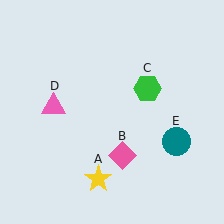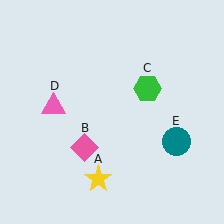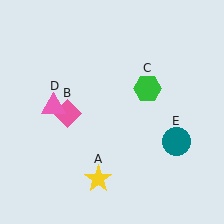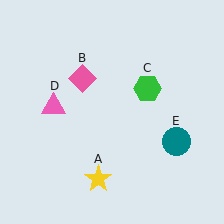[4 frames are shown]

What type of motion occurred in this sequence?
The pink diamond (object B) rotated clockwise around the center of the scene.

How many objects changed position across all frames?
1 object changed position: pink diamond (object B).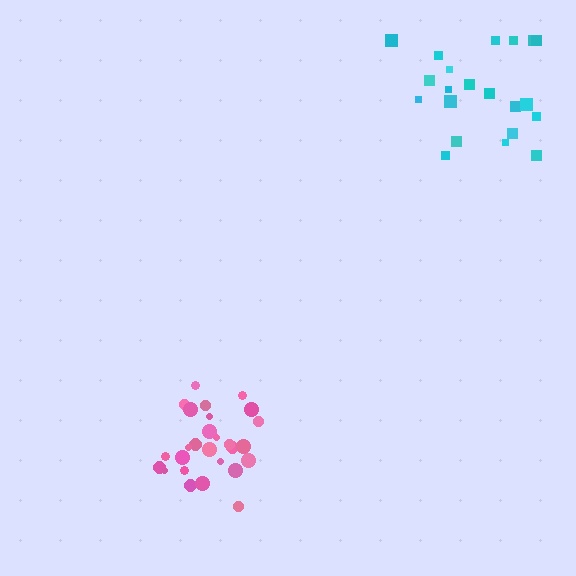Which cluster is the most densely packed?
Pink.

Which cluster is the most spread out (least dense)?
Cyan.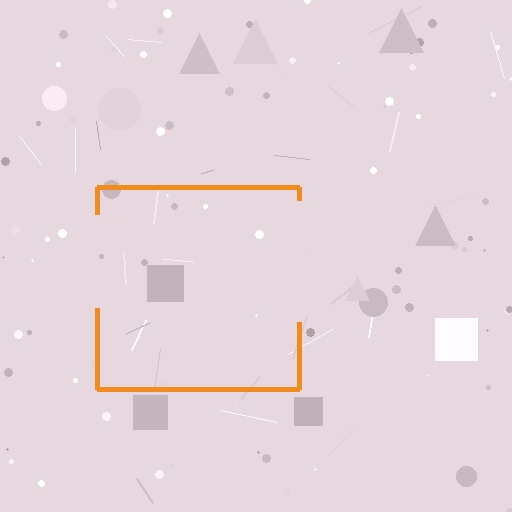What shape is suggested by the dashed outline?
The dashed outline suggests a square.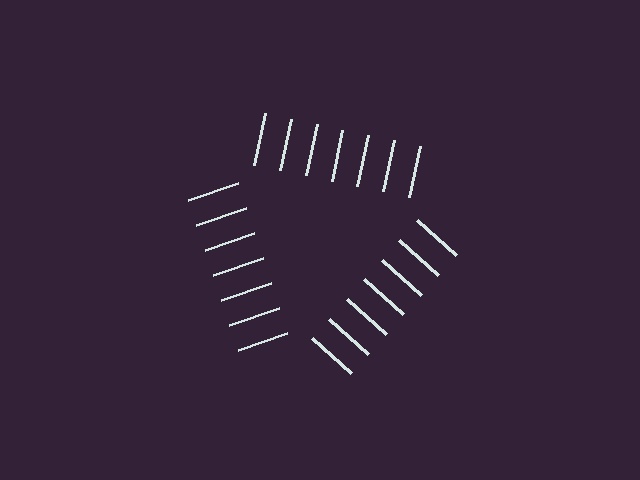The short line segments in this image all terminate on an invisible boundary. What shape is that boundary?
An illusory triangle — the line segments terminate on its edges but no continuous stroke is drawn.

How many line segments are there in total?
21 — 7 along each of the 3 edges.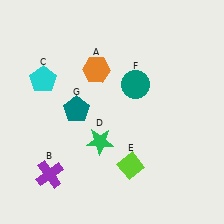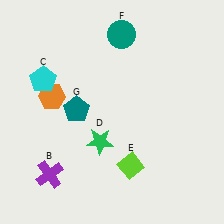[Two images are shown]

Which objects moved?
The objects that moved are: the orange hexagon (A), the teal circle (F).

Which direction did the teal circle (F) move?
The teal circle (F) moved up.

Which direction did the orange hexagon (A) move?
The orange hexagon (A) moved left.